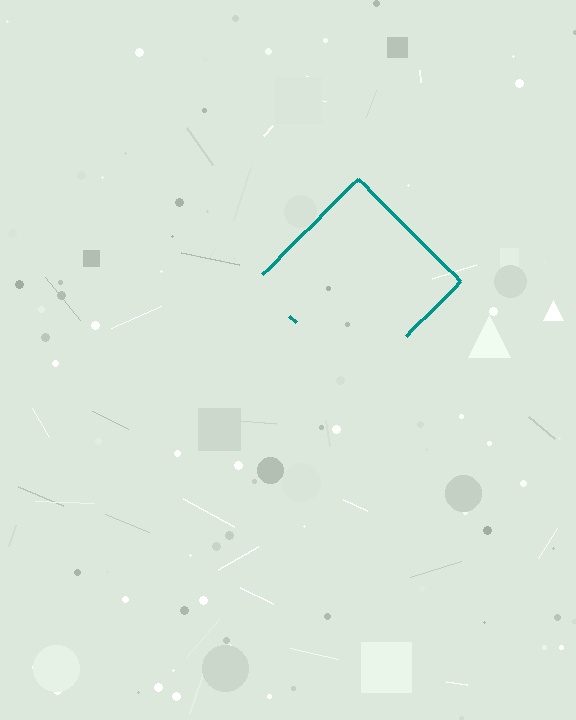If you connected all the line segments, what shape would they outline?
They would outline a diamond.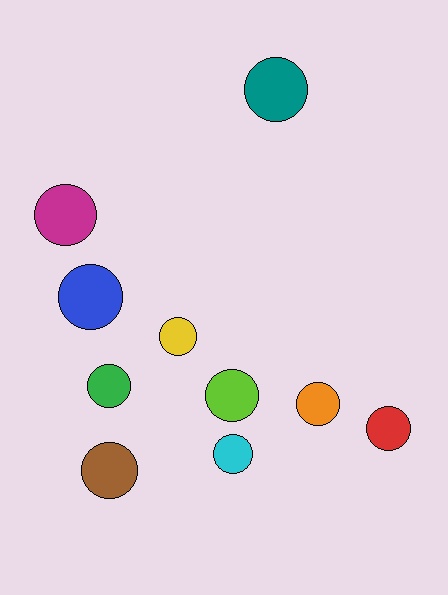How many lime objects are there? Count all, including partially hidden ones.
There is 1 lime object.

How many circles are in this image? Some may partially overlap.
There are 10 circles.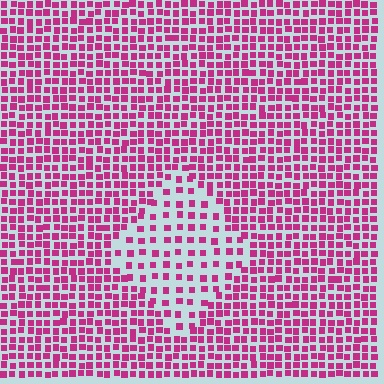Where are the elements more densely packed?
The elements are more densely packed outside the diamond boundary.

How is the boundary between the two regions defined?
The boundary is defined by a change in element density (approximately 2.1x ratio). All elements are the same color, size, and shape.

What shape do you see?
I see a diamond.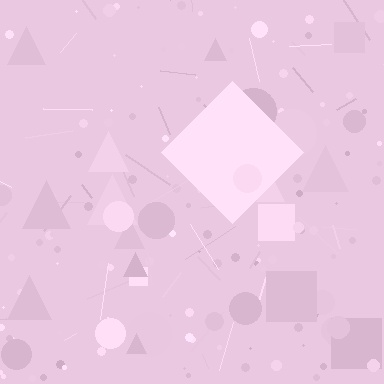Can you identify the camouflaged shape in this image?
The camouflaged shape is a diamond.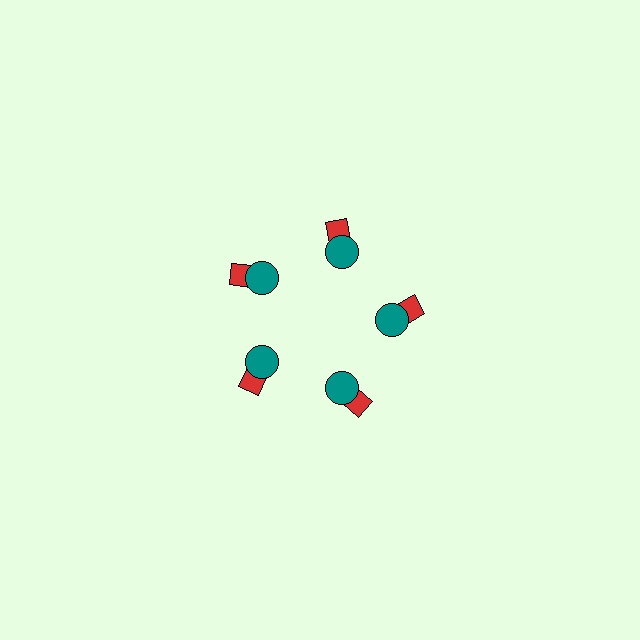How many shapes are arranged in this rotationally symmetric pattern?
There are 10 shapes, arranged in 5 groups of 2.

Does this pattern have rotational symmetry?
Yes, this pattern has 5-fold rotational symmetry. It looks the same after rotating 72 degrees around the center.